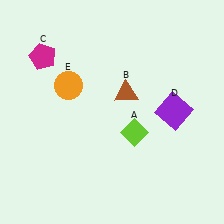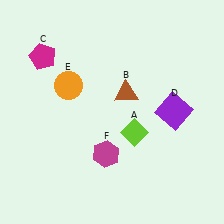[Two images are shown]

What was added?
A magenta hexagon (F) was added in Image 2.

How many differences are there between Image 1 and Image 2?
There is 1 difference between the two images.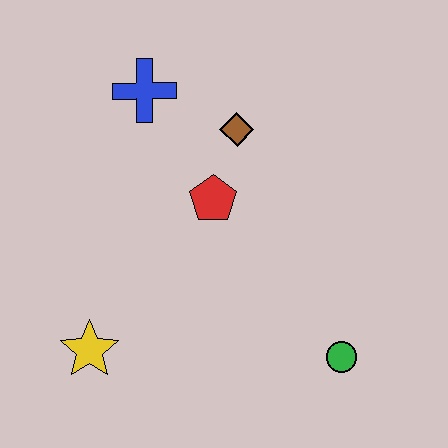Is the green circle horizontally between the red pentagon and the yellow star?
No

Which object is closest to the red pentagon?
The brown diamond is closest to the red pentagon.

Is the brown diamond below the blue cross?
Yes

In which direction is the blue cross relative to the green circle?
The blue cross is above the green circle.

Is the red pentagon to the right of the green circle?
No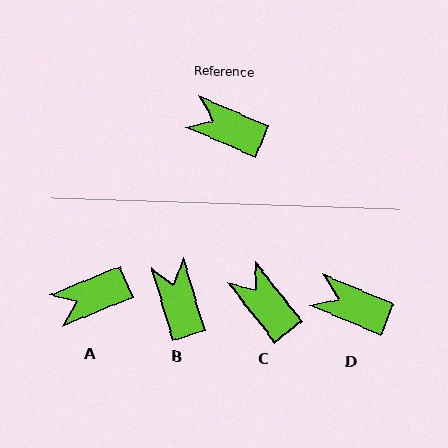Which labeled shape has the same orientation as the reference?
D.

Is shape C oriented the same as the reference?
No, it is off by about 29 degrees.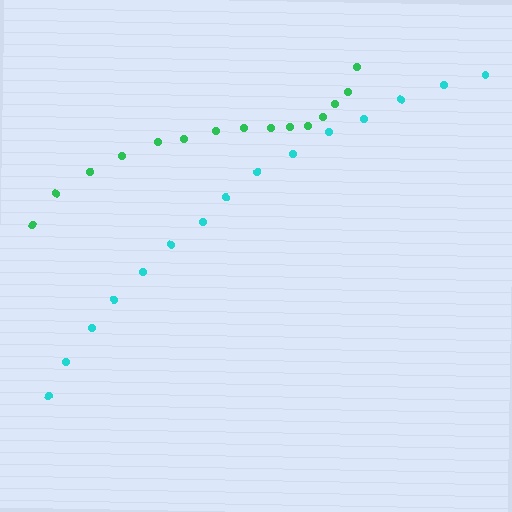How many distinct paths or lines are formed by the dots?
There are 2 distinct paths.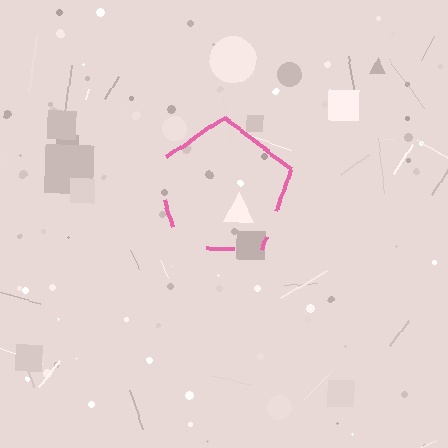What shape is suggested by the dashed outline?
The dashed outline suggests a pentagon.